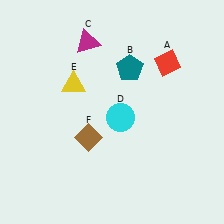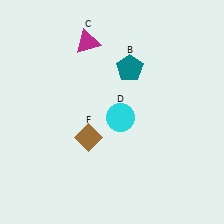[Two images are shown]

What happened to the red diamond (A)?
The red diamond (A) was removed in Image 2. It was in the top-right area of Image 1.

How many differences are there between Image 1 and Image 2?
There are 2 differences between the two images.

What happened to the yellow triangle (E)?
The yellow triangle (E) was removed in Image 2. It was in the top-left area of Image 1.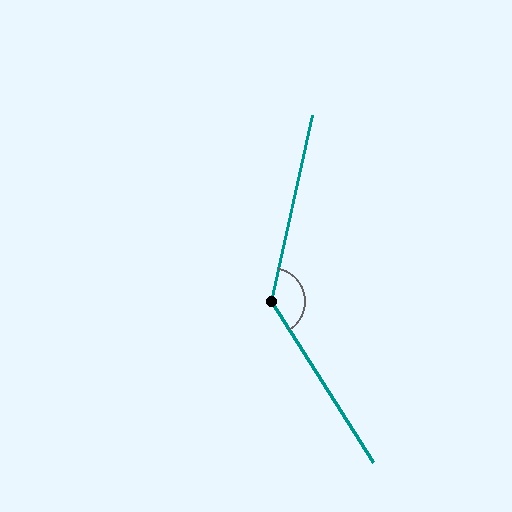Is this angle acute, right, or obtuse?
It is obtuse.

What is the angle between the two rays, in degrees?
Approximately 136 degrees.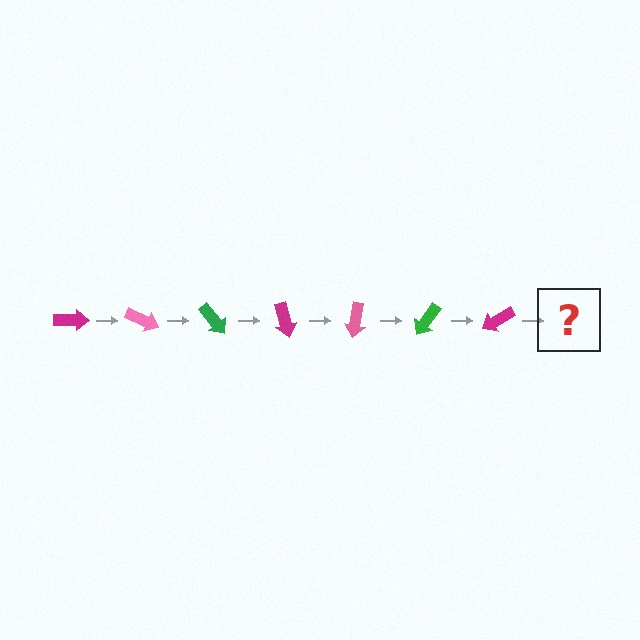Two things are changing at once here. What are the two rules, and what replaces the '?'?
The two rules are that it rotates 25 degrees each step and the color cycles through magenta, pink, and green. The '?' should be a pink arrow, rotated 175 degrees from the start.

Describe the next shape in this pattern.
It should be a pink arrow, rotated 175 degrees from the start.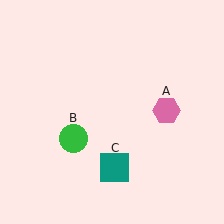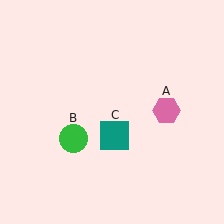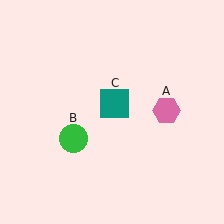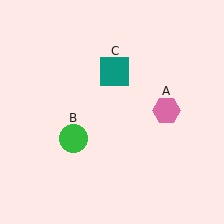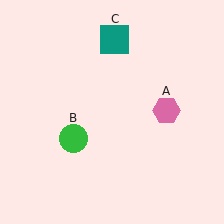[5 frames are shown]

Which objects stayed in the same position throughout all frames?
Pink hexagon (object A) and green circle (object B) remained stationary.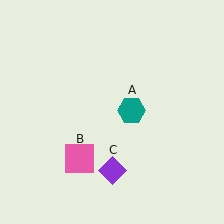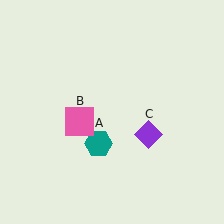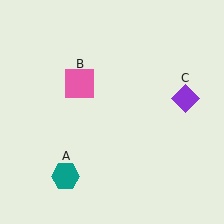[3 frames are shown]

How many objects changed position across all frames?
3 objects changed position: teal hexagon (object A), pink square (object B), purple diamond (object C).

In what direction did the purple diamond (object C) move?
The purple diamond (object C) moved up and to the right.